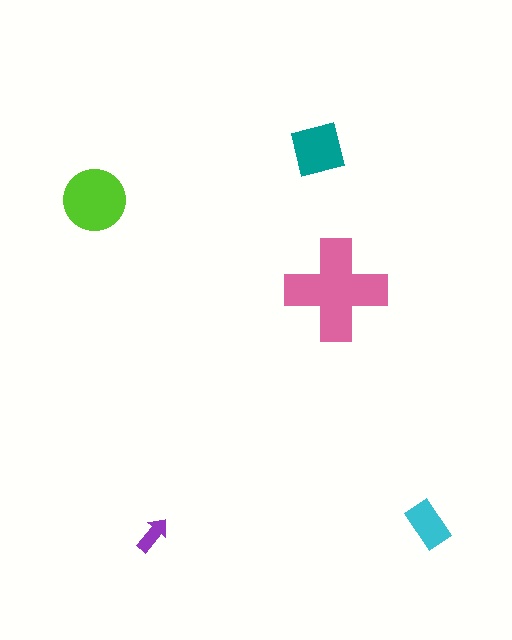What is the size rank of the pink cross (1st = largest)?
1st.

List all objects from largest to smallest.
The pink cross, the lime circle, the teal square, the cyan rectangle, the purple arrow.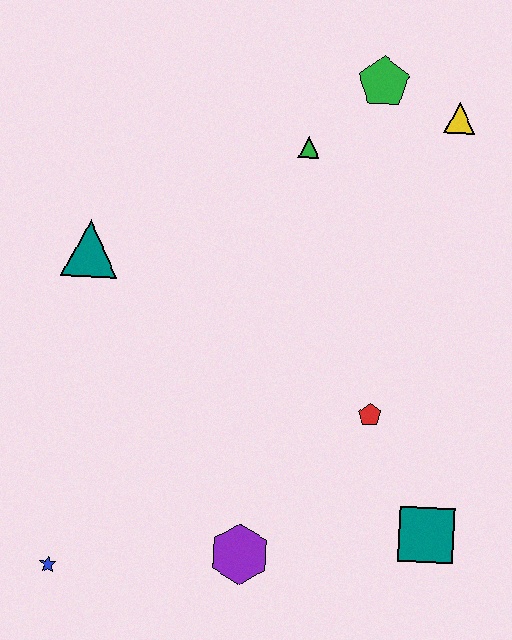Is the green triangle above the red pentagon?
Yes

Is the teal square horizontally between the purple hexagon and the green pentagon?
No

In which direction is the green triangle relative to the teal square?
The green triangle is above the teal square.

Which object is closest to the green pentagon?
The yellow triangle is closest to the green pentagon.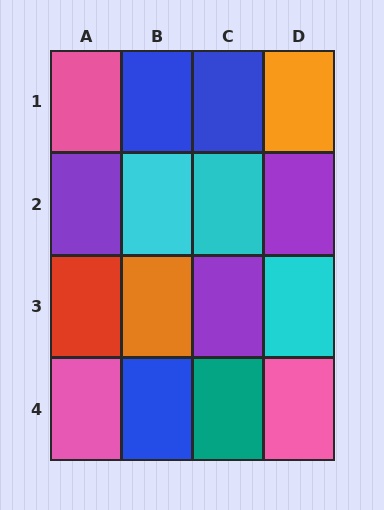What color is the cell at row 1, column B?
Blue.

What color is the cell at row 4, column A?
Pink.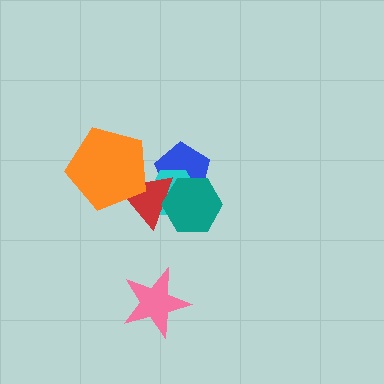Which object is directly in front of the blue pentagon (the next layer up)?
The cyan hexagon is directly in front of the blue pentagon.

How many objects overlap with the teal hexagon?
3 objects overlap with the teal hexagon.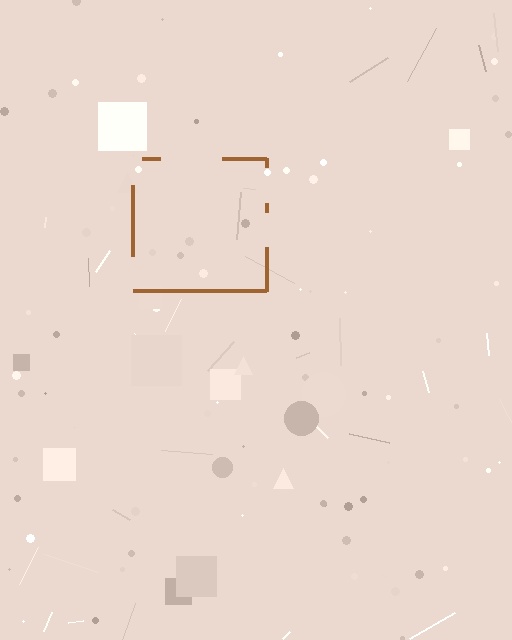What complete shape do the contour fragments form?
The contour fragments form a square.